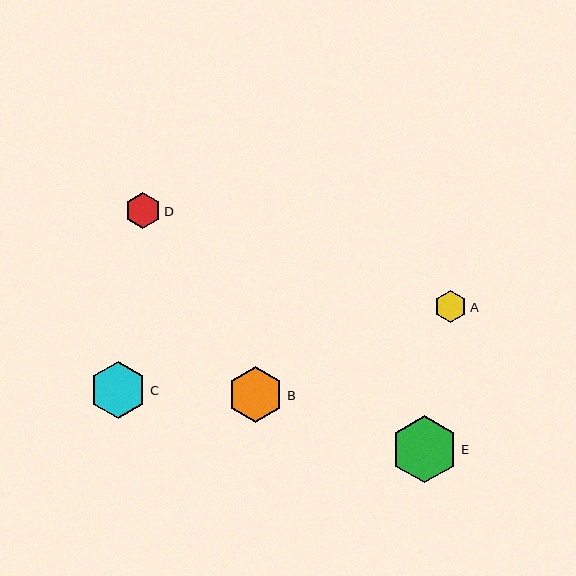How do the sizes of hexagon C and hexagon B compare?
Hexagon C and hexagon B are approximately the same size.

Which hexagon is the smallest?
Hexagon A is the smallest with a size of approximately 32 pixels.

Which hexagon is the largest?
Hexagon E is the largest with a size of approximately 67 pixels.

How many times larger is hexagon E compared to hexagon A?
Hexagon E is approximately 2.1 times the size of hexagon A.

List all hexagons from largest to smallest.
From largest to smallest: E, C, B, D, A.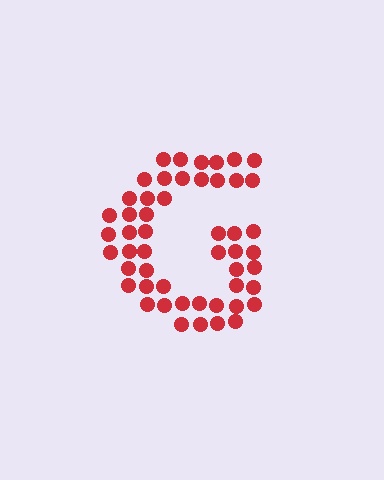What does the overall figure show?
The overall figure shows the letter G.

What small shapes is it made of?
It is made of small circles.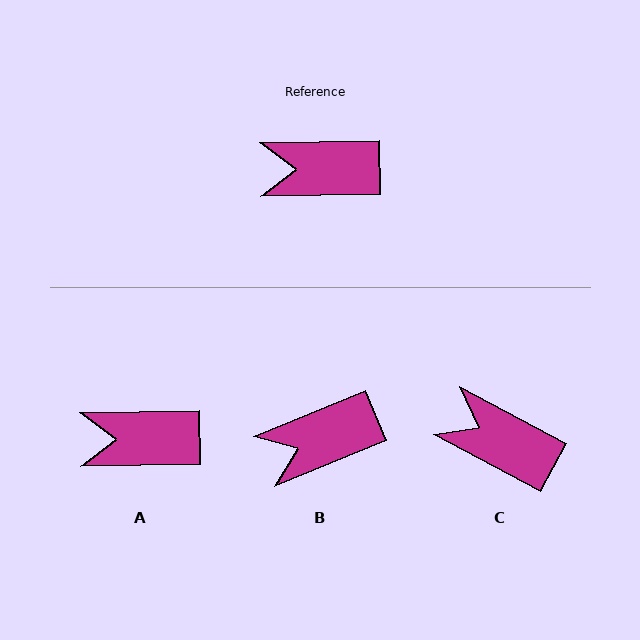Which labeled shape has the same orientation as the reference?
A.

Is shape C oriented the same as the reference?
No, it is off by about 29 degrees.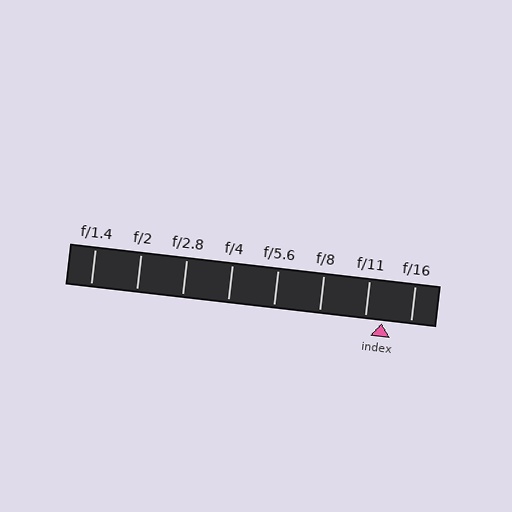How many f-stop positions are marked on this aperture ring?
There are 8 f-stop positions marked.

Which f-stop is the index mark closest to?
The index mark is closest to f/11.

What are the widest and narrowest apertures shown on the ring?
The widest aperture shown is f/1.4 and the narrowest is f/16.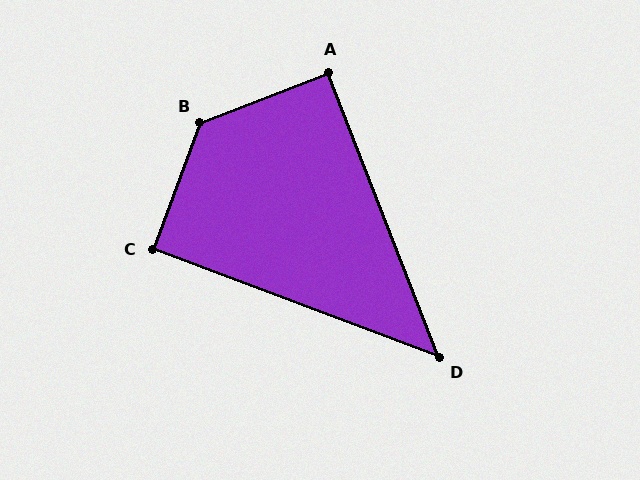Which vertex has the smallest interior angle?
D, at approximately 48 degrees.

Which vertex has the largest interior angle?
B, at approximately 132 degrees.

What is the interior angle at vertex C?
Approximately 90 degrees (approximately right).